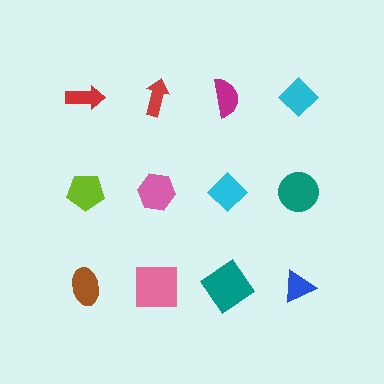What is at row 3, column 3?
A teal diamond.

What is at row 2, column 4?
A teal circle.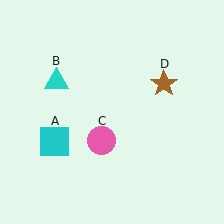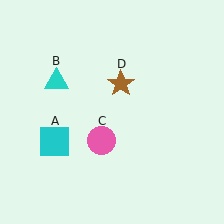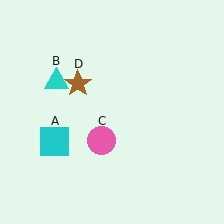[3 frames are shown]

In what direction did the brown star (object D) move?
The brown star (object D) moved left.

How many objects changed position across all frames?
1 object changed position: brown star (object D).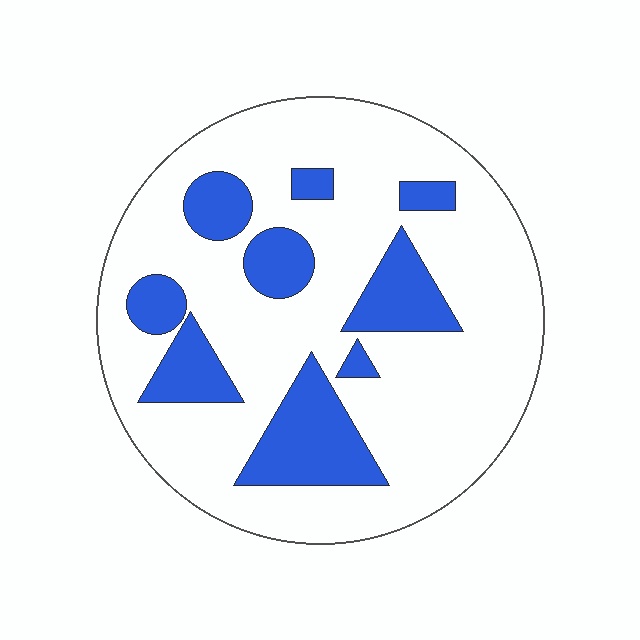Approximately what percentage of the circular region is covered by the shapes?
Approximately 25%.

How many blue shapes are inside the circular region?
9.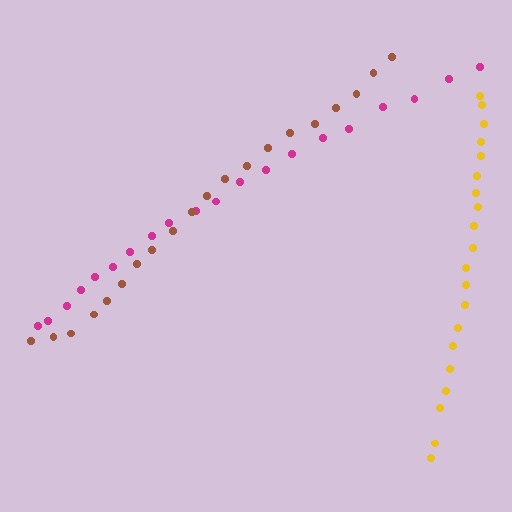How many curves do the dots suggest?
There are 3 distinct paths.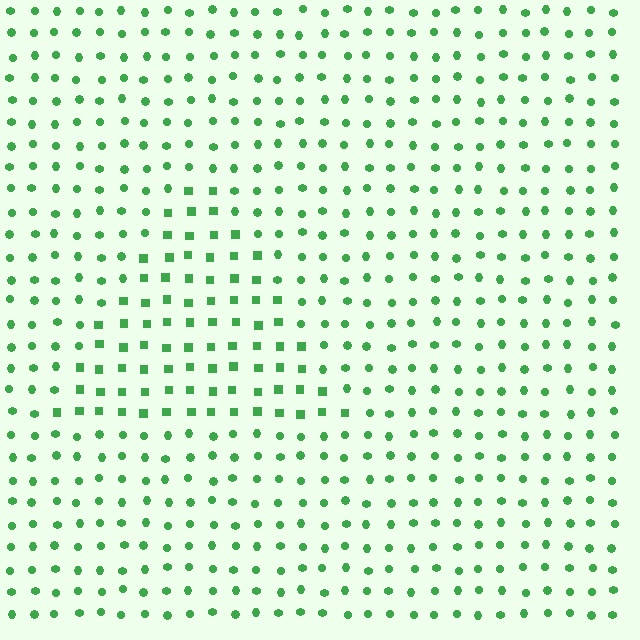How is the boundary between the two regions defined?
The boundary is defined by a change in element shape: squares inside vs. circles outside. All elements share the same color and spacing.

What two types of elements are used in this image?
The image uses squares inside the triangle region and circles outside it.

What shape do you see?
I see a triangle.